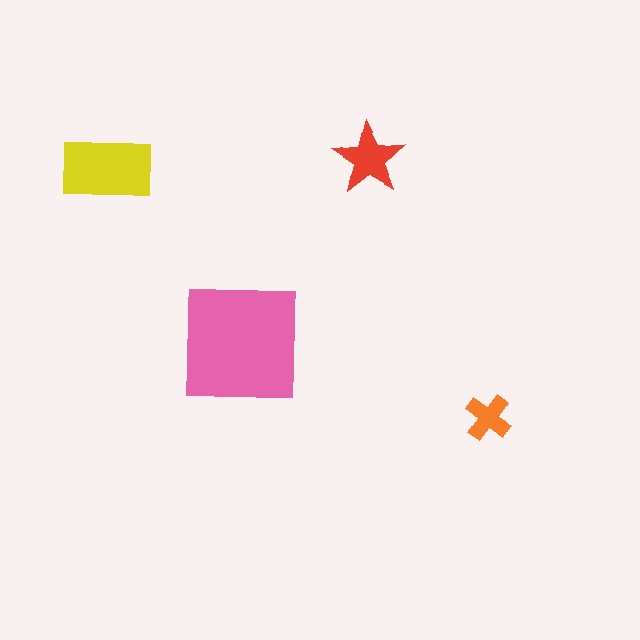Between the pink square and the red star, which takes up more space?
The pink square.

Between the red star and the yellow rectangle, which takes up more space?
The yellow rectangle.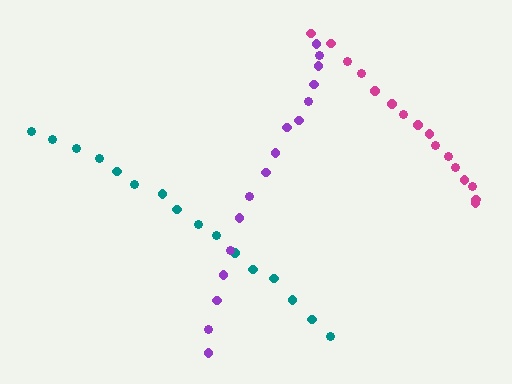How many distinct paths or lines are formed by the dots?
There are 3 distinct paths.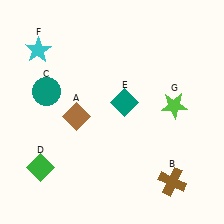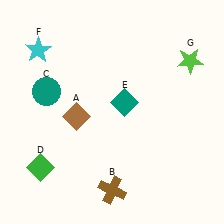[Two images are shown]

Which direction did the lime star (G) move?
The lime star (G) moved up.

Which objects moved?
The objects that moved are: the brown cross (B), the lime star (G).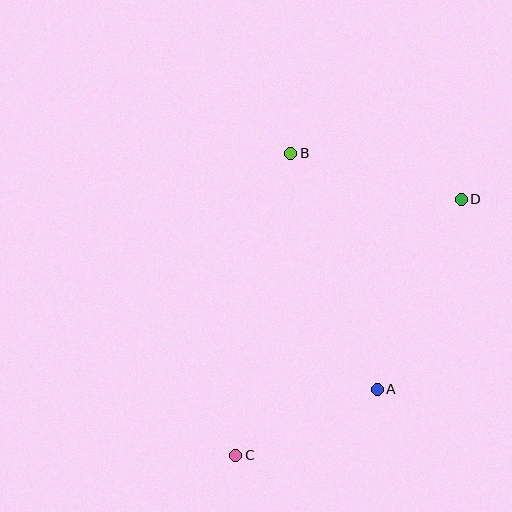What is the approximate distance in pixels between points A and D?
The distance between A and D is approximately 208 pixels.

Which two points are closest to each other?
Points A and C are closest to each other.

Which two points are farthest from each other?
Points C and D are farthest from each other.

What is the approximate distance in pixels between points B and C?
The distance between B and C is approximately 307 pixels.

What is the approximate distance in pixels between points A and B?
The distance between A and B is approximately 251 pixels.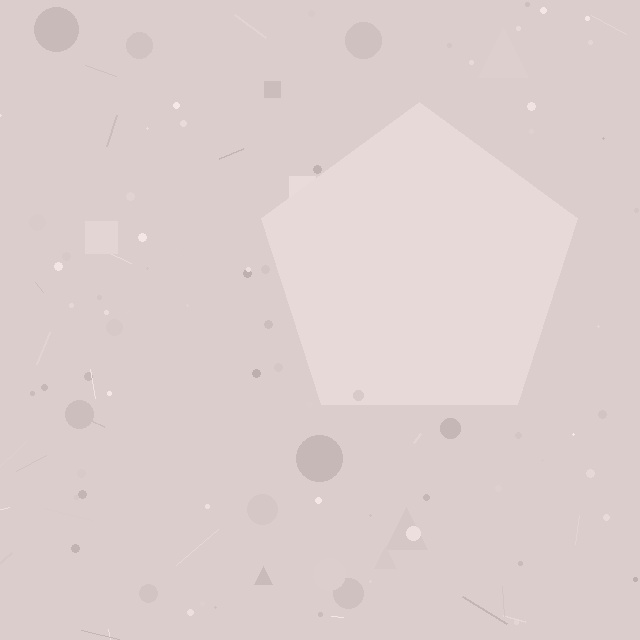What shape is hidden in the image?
A pentagon is hidden in the image.